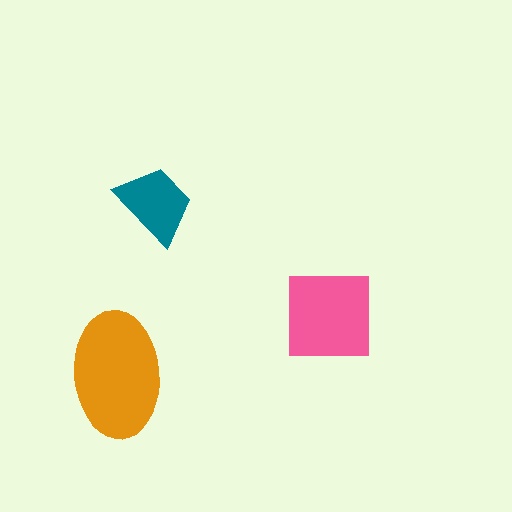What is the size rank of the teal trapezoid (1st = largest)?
3rd.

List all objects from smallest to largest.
The teal trapezoid, the pink square, the orange ellipse.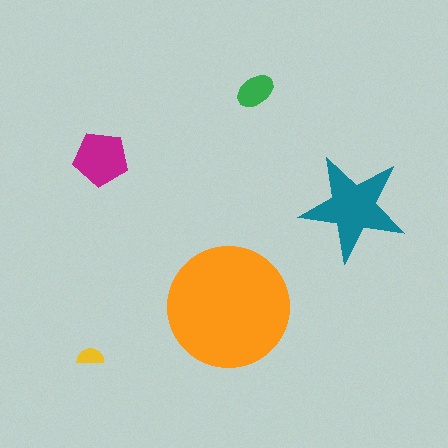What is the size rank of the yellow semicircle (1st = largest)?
5th.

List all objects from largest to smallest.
The orange circle, the teal star, the magenta pentagon, the green ellipse, the yellow semicircle.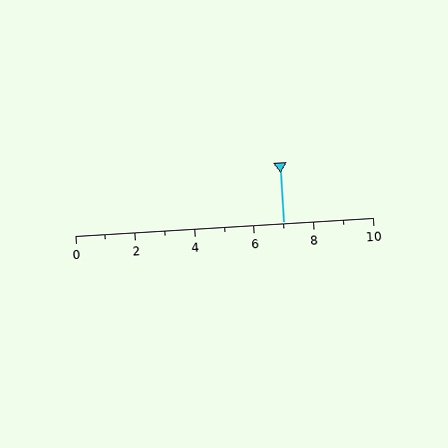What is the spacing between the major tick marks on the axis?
The major ticks are spaced 2 apart.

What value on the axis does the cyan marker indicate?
The marker indicates approximately 7.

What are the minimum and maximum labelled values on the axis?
The axis runs from 0 to 10.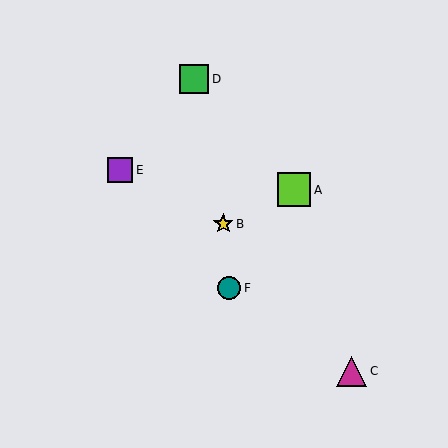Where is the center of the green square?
The center of the green square is at (194, 79).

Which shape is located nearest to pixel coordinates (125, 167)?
The purple square (labeled E) at (120, 170) is nearest to that location.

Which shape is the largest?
The lime square (labeled A) is the largest.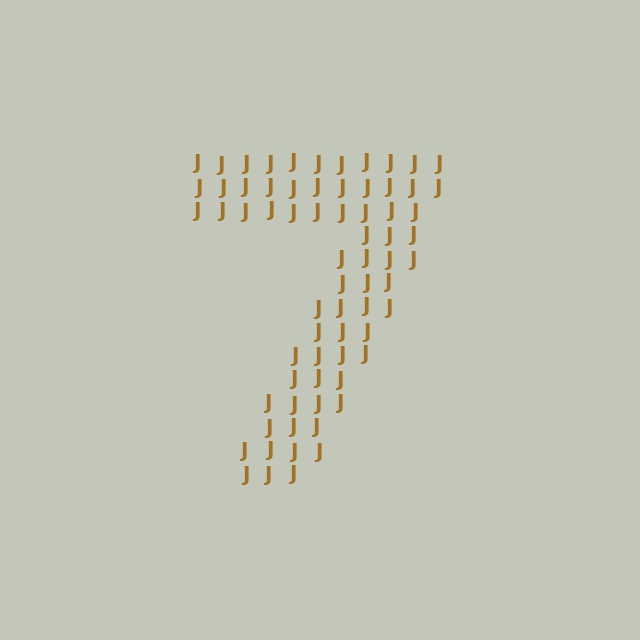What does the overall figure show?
The overall figure shows the digit 7.